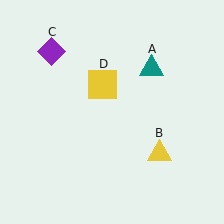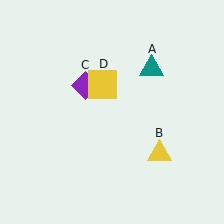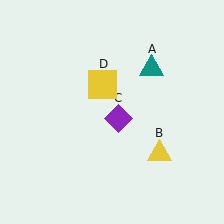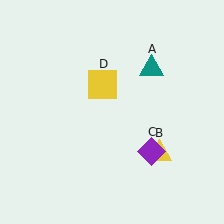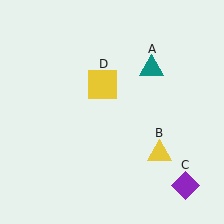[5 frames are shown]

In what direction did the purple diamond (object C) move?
The purple diamond (object C) moved down and to the right.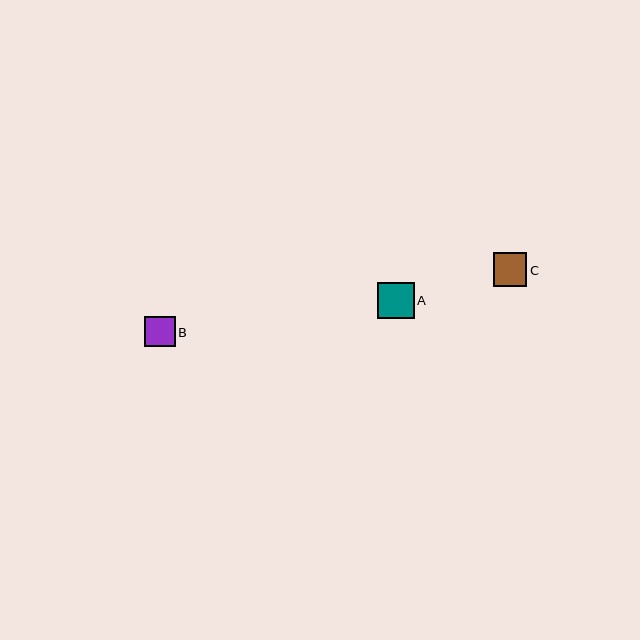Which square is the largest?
Square A is the largest with a size of approximately 37 pixels.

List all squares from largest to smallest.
From largest to smallest: A, C, B.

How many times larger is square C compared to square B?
Square C is approximately 1.1 times the size of square B.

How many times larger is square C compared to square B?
Square C is approximately 1.1 times the size of square B.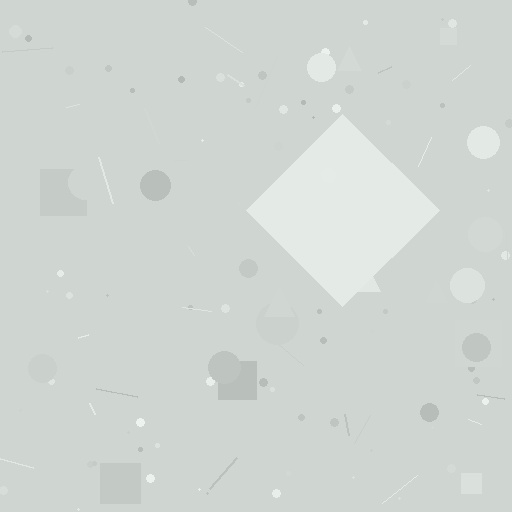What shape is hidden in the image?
A diamond is hidden in the image.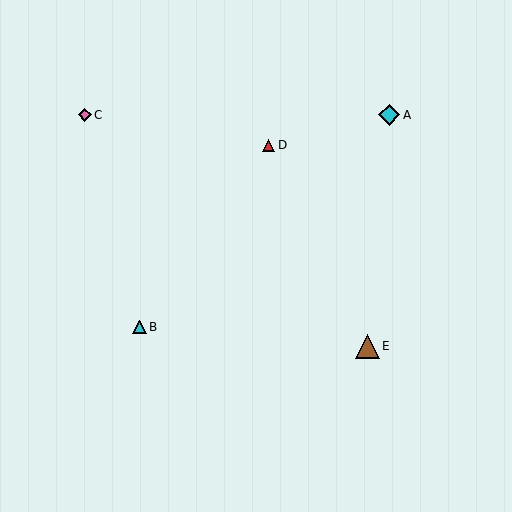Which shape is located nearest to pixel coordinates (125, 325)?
The cyan triangle (labeled B) at (140, 327) is nearest to that location.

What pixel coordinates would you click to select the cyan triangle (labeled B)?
Click at (140, 327) to select the cyan triangle B.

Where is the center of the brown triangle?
The center of the brown triangle is at (368, 346).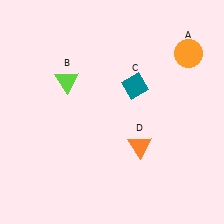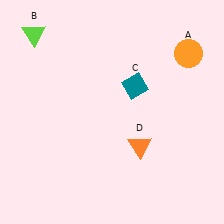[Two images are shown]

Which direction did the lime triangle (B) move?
The lime triangle (B) moved up.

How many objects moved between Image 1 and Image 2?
1 object moved between the two images.